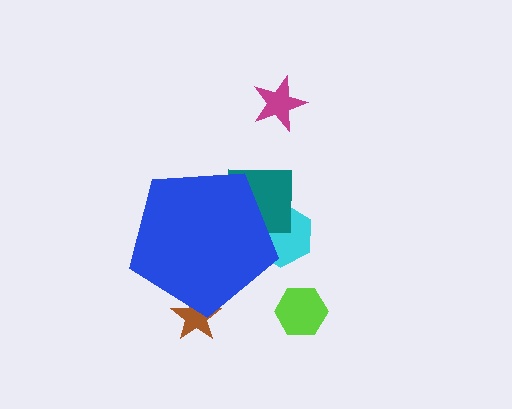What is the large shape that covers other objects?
A blue pentagon.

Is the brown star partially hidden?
Yes, the brown star is partially hidden behind the blue pentagon.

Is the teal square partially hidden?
Yes, the teal square is partially hidden behind the blue pentagon.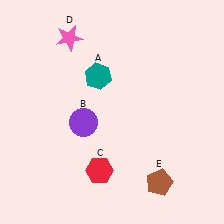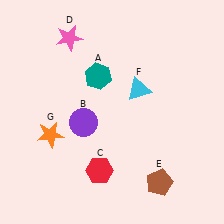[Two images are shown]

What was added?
A cyan triangle (F), an orange star (G) were added in Image 2.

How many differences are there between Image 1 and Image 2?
There are 2 differences between the two images.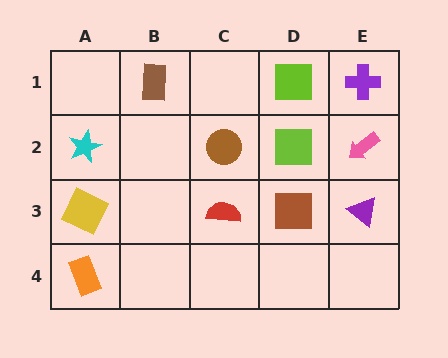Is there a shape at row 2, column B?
No, that cell is empty.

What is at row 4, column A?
An orange rectangle.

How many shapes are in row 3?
4 shapes.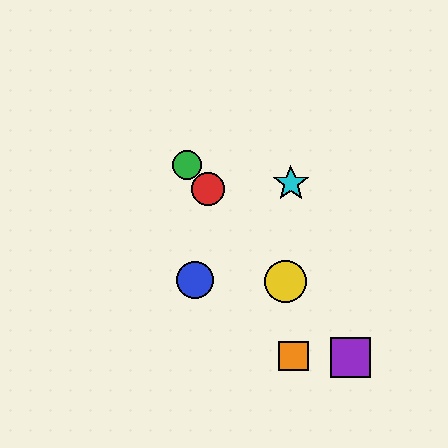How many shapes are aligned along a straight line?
4 shapes (the red circle, the green circle, the yellow circle, the purple square) are aligned along a straight line.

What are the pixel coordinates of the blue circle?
The blue circle is at (195, 280).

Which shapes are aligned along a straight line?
The red circle, the green circle, the yellow circle, the purple square are aligned along a straight line.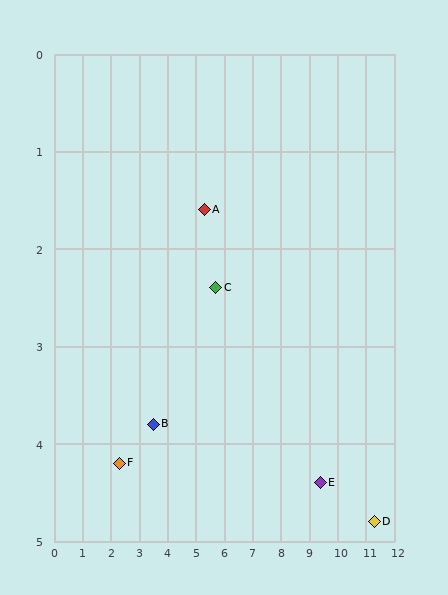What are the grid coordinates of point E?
Point E is at approximately (9.4, 4.4).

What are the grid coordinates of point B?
Point B is at approximately (3.5, 3.8).